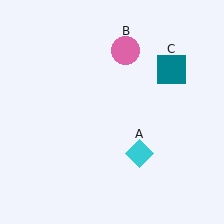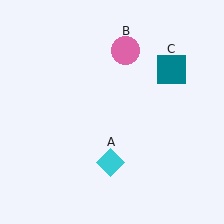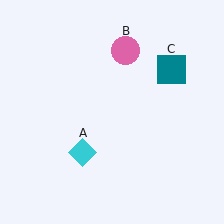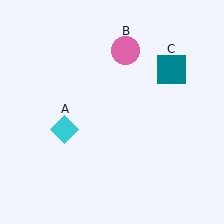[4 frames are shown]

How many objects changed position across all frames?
1 object changed position: cyan diamond (object A).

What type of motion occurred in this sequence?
The cyan diamond (object A) rotated clockwise around the center of the scene.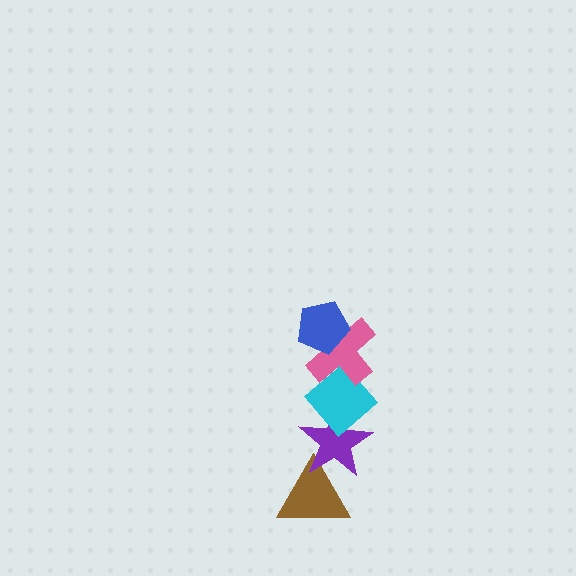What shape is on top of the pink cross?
The blue pentagon is on top of the pink cross.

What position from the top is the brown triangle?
The brown triangle is 5th from the top.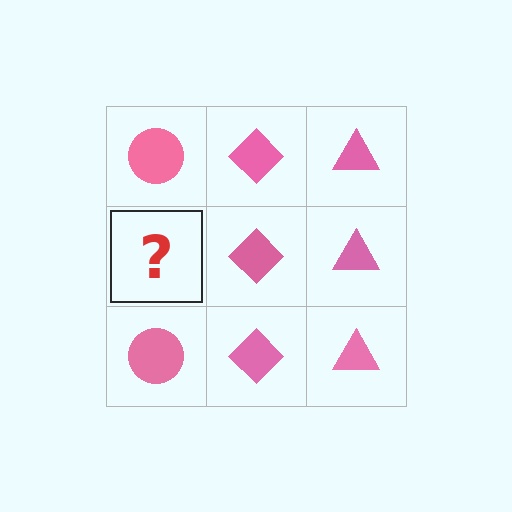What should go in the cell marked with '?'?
The missing cell should contain a pink circle.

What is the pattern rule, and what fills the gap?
The rule is that each column has a consistent shape. The gap should be filled with a pink circle.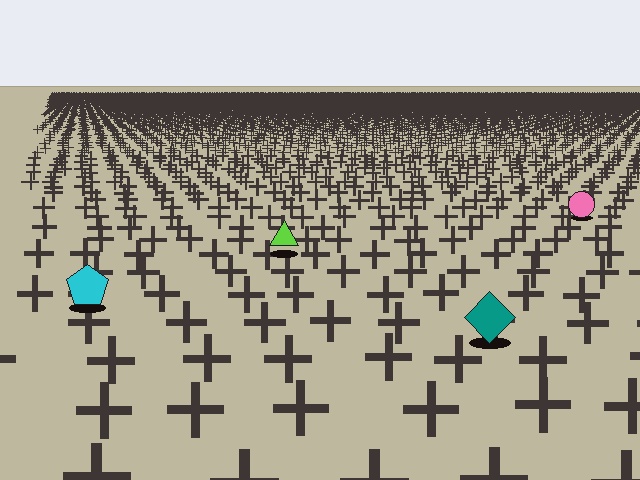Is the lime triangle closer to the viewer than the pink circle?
Yes. The lime triangle is closer — you can tell from the texture gradient: the ground texture is coarser near it.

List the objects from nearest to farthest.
From nearest to farthest: the teal diamond, the cyan pentagon, the lime triangle, the pink circle.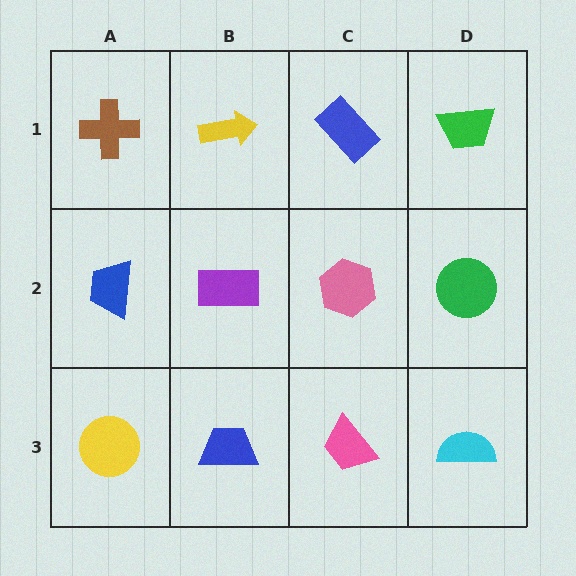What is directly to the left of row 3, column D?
A pink trapezoid.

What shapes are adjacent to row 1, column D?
A green circle (row 2, column D), a blue rectangle (row 1, column C).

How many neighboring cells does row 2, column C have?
4.